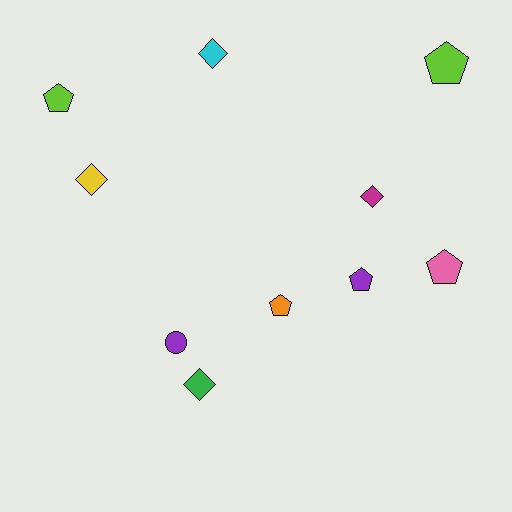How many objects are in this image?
There are 10 objects.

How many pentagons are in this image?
There are 5 pentagons.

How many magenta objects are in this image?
There is 1 magenta object.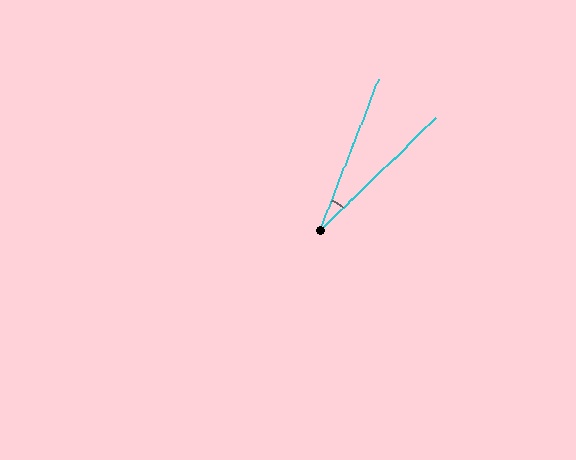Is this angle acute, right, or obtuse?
It is acute.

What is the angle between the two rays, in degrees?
Approximately 25 degrees.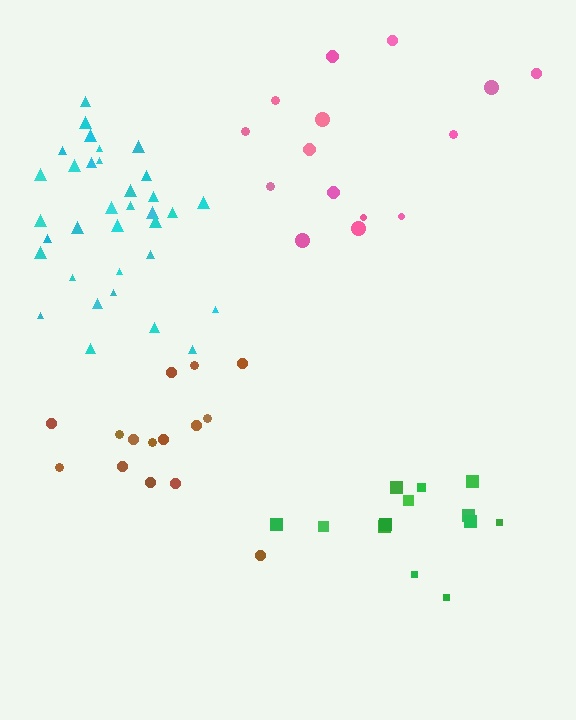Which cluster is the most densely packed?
Cyan.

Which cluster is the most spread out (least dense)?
Pink.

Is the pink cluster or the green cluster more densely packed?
Green.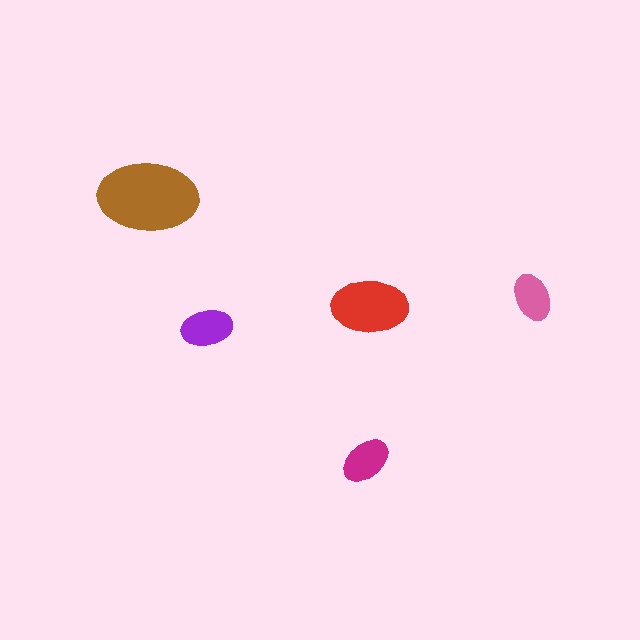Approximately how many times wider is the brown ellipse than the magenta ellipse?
About 2 times wider.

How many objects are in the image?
There are 5 objects in the image.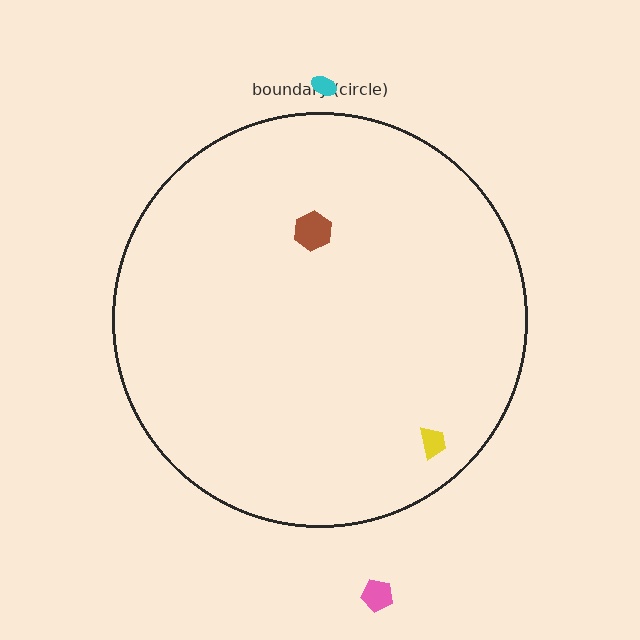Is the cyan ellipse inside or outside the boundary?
Outside.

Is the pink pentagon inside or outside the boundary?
Outside.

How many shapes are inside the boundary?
2 inside, 2 outside.